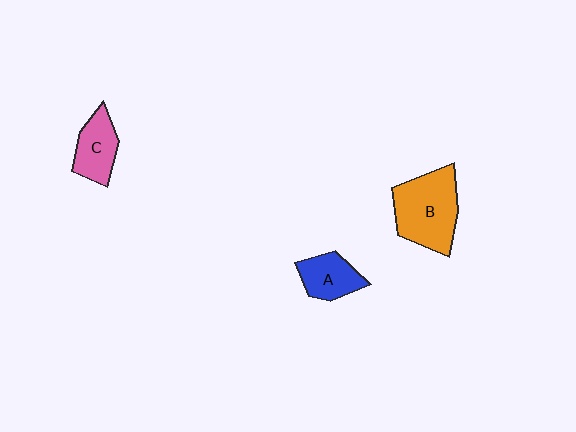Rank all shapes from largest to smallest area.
From largest to smallest: B (orange), C (pink), A (blue).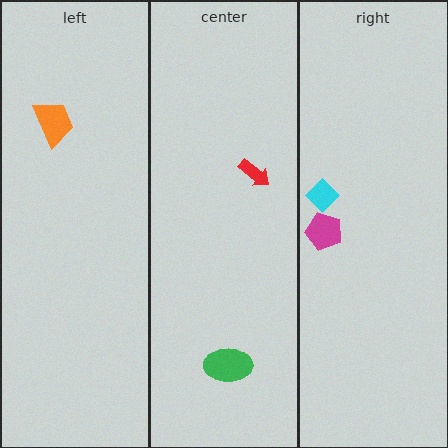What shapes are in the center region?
The red arrow, the green ellipse.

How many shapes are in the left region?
1.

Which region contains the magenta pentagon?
The right region.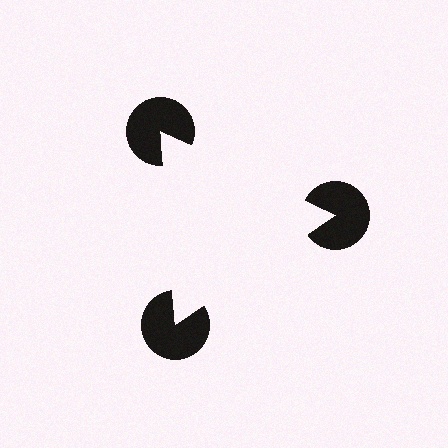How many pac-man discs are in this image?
There are 3 — one at each vertex of the illusory triangle.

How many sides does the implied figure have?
3 sides.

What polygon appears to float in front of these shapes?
An illusory triangle — its edges are inferred from the aligned wedge cuts in the pac-man discs, not physically drawn.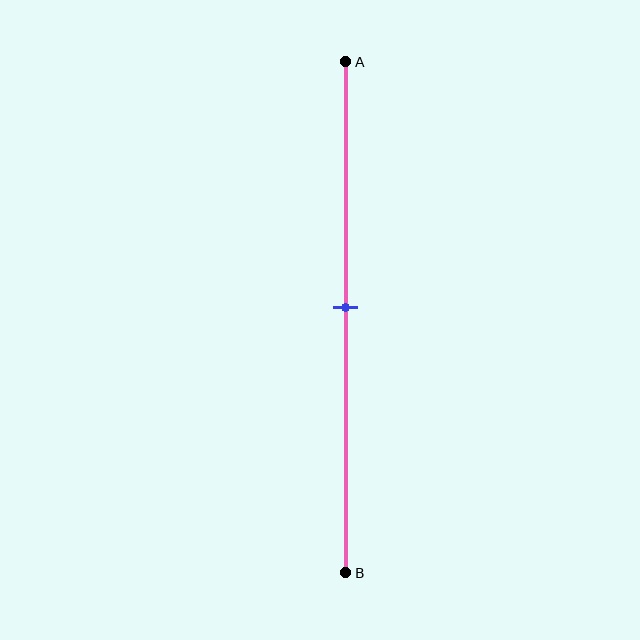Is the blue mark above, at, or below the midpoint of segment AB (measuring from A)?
The blue mark is approximately at the midpoint of segment AB.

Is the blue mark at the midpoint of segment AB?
Yes, the mark is approximately at the midpoint.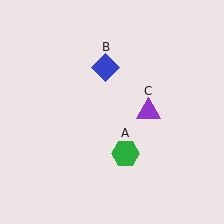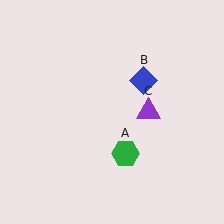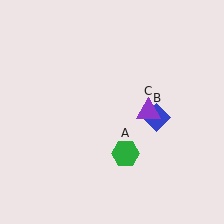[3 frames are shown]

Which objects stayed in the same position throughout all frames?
Green hexagon (object A) and purple triangle (object C) remained stationary.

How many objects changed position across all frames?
1 object changed position: blue diamond (object B).